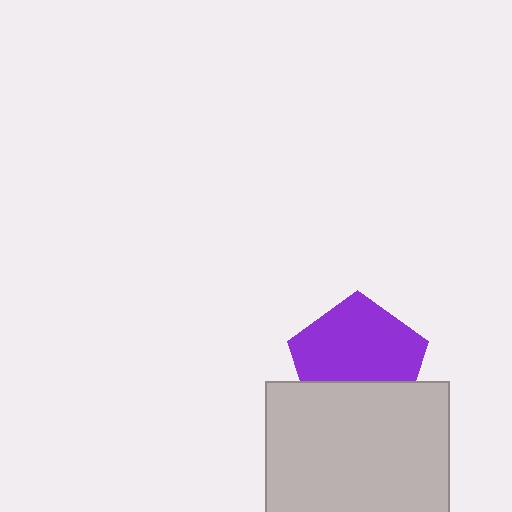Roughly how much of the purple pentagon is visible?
Most of it is visible (roughly 66%).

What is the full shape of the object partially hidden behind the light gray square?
The partially hidden object is a purple pentagon.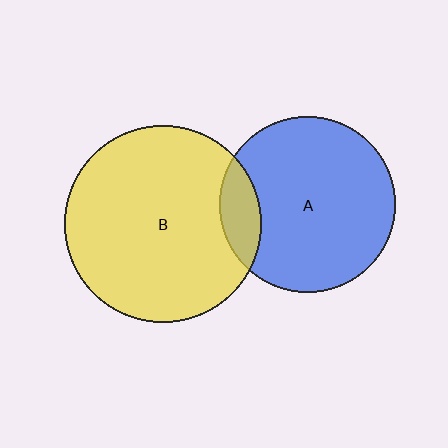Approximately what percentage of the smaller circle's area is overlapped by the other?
Approximately 15%.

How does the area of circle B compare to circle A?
Approximately 1.3 times.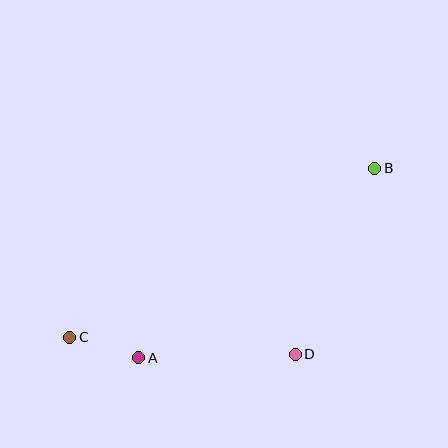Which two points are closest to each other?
Points A and C are closest to each other.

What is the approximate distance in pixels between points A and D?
The distance between A and D is approximately 157 pixels.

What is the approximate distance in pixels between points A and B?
The distance between A and B is approximately 303 pixels.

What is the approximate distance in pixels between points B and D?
The distance between B and D is approximately 202 pixels.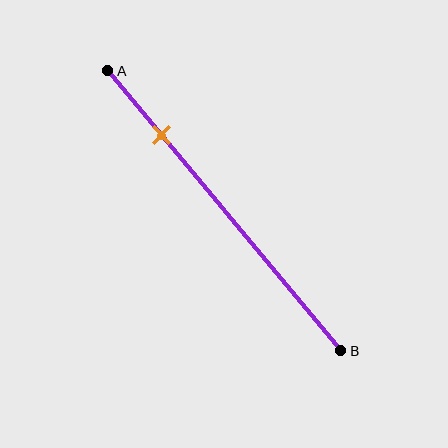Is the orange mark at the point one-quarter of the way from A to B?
Yes, the mark is approximately at the one-quarter point.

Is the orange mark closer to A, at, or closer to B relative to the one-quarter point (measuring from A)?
The orange mark is approximately at the one-quarter point of segment AB.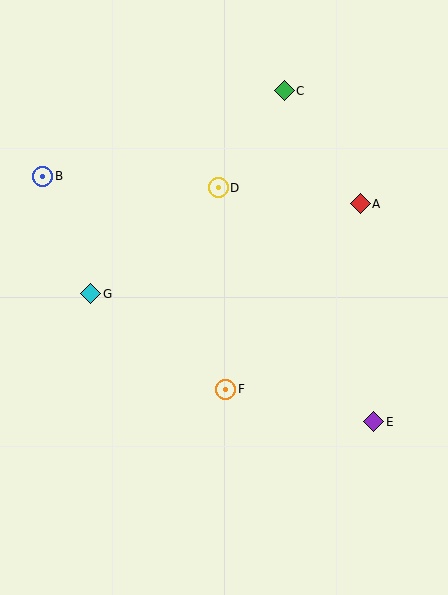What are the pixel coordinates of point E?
Point E is at (374, 422).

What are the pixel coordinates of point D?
Point D is at (218, 188).